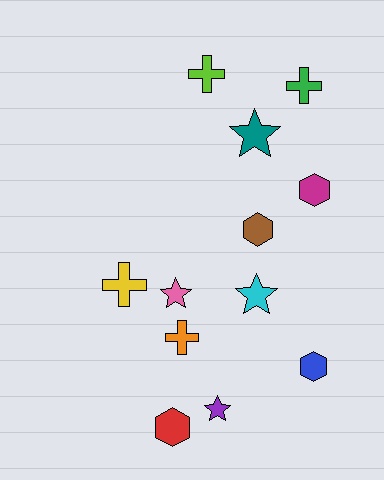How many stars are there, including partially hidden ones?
There are 4 stars.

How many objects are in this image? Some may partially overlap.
There are 12 objects.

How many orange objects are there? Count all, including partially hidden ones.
There is 1 orange object.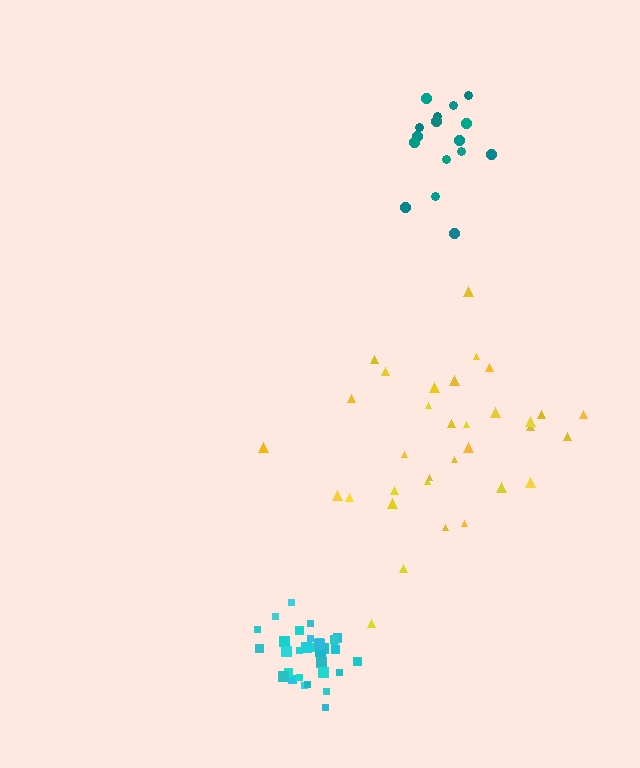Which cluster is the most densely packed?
Cyan.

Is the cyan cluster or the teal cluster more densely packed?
Cyan.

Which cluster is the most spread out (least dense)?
Yellow.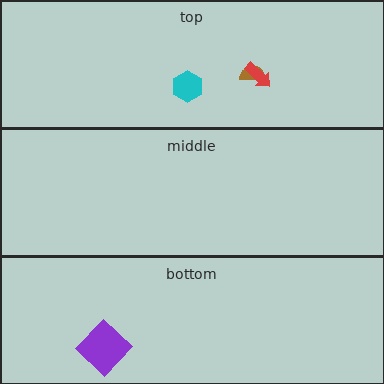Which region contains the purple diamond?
The bottom region.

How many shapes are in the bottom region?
1.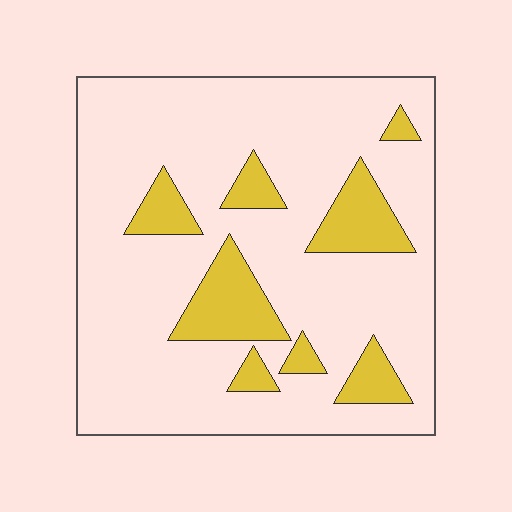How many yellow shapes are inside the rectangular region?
8.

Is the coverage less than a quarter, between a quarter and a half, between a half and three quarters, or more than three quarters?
Less than a quarter.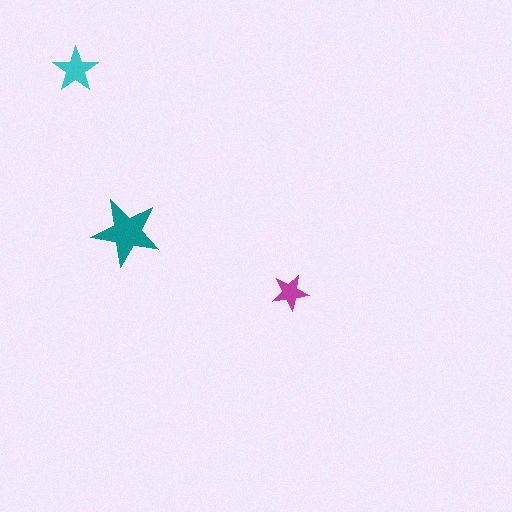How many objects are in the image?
There are 3 objects in the image.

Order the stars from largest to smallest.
the teal one, the cyan one, the magenta one.